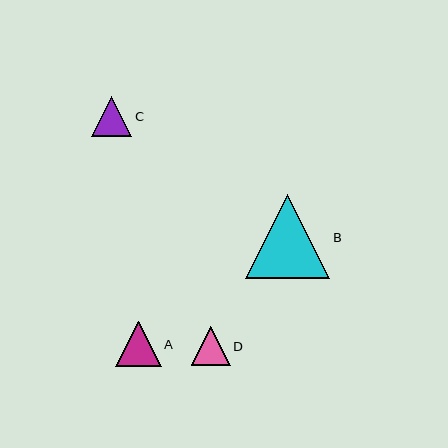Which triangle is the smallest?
Triangle D is the smallest with a size of approximately 39 pixels.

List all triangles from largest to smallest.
From largest to smallest: B, A, C, D.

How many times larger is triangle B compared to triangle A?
Triangle B is approximately 1.9 times the size of triangle A.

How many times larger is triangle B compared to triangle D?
Triangle B is approximately 2.2 times the size of triangle D.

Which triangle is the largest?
Triangle B is the largest with a size of approximately 84 pixels.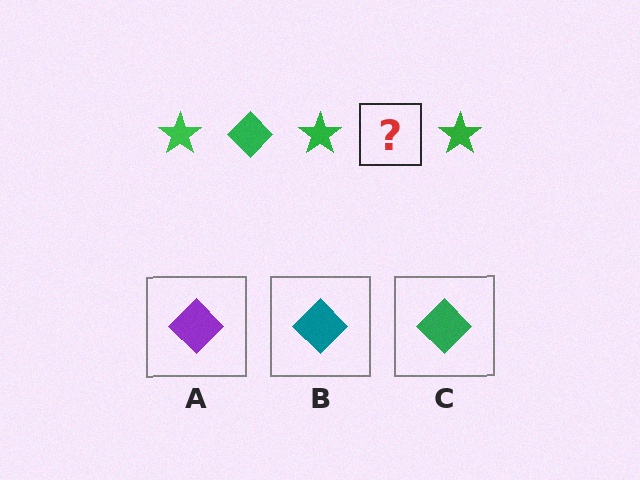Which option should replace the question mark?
Option C.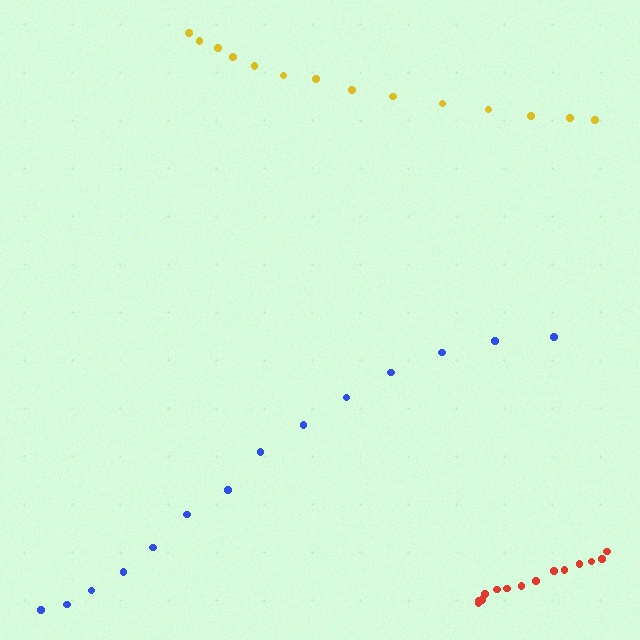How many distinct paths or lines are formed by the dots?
There are 3 distinct paths.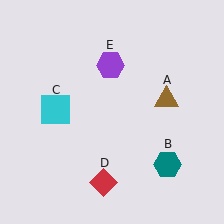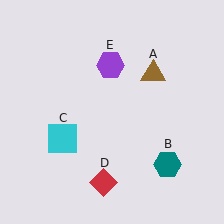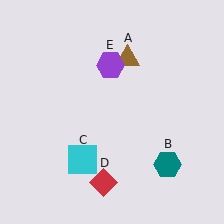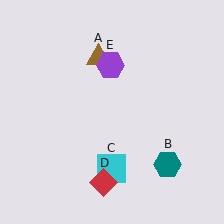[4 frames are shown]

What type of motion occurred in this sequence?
The brown triangle (object A), cyan square (object C) rotated counterclockwise around the center of the scene.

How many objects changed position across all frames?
2 objects changed position: brown triangle (object A), cyan square (object C).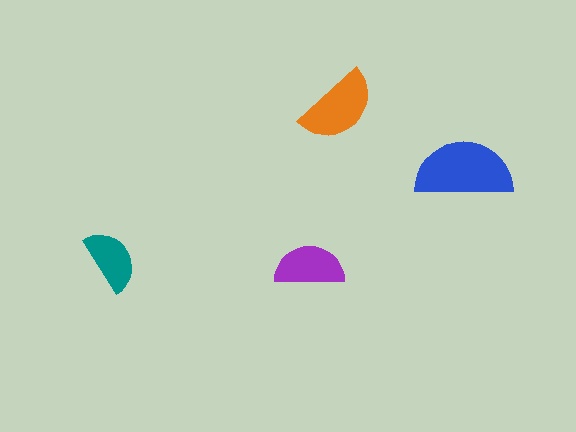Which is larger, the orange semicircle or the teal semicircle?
The orange one.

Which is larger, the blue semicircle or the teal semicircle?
The blue one.